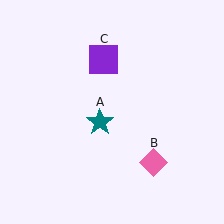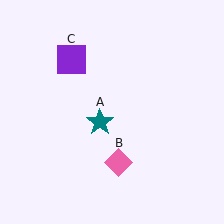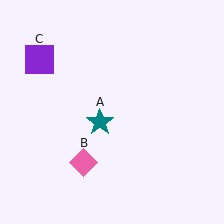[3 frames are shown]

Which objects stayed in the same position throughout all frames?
Teal star (object A) remained stationary.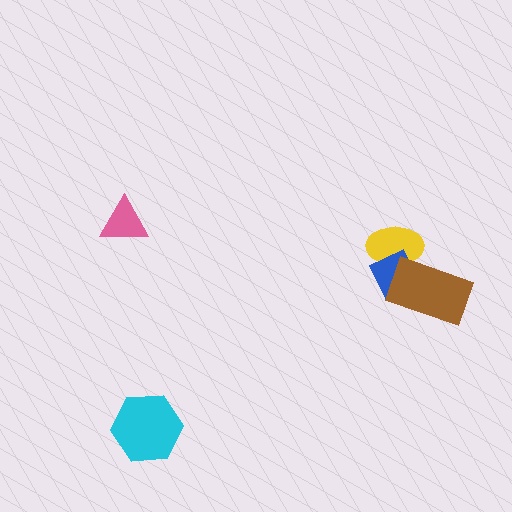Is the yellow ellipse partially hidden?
Yes, it is partially covered by another shape.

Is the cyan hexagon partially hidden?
No, no other shape covers it.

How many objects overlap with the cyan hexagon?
0 objects overlap with the cyan hexagon.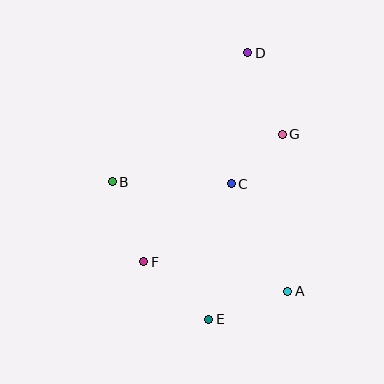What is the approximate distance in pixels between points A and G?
The distance between A and G is approximately 157 pixels.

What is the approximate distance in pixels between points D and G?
The distance between D and G is approximately 89 pixels.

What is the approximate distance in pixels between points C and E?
The distance between C and E is approximately 137 pixels.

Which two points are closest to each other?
Points C and G are closest to each other.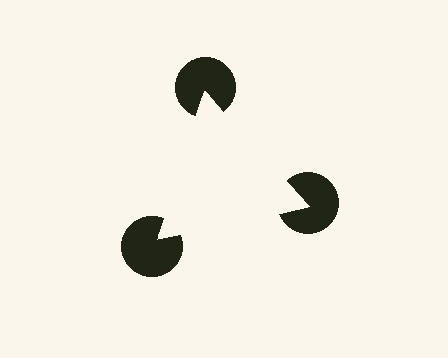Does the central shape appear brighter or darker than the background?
It typically appears slightly brighter than the background, even though no actual brightness change is drawn.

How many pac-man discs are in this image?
There are 3 — one at each vertex of the illusory triangle.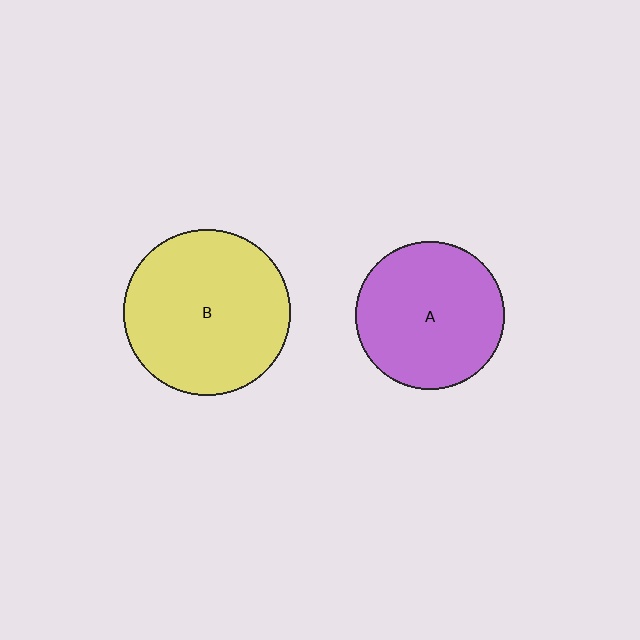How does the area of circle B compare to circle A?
Approximately 1.3 times.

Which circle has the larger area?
Circle B (yellow).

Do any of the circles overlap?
No, none of the circles overlap.